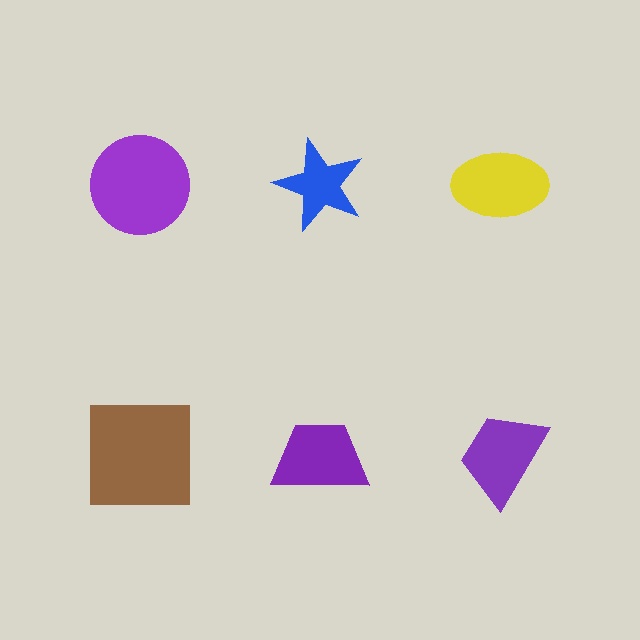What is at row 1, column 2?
A blue star.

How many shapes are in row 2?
3 shapes.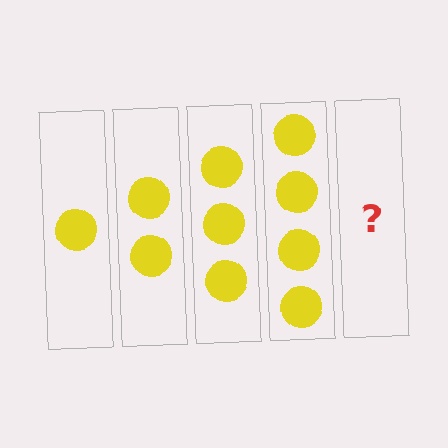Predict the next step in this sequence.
The next step is 5 circles.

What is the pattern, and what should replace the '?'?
The pattern is that each step adds one more circle. The '?' should be 5 circles.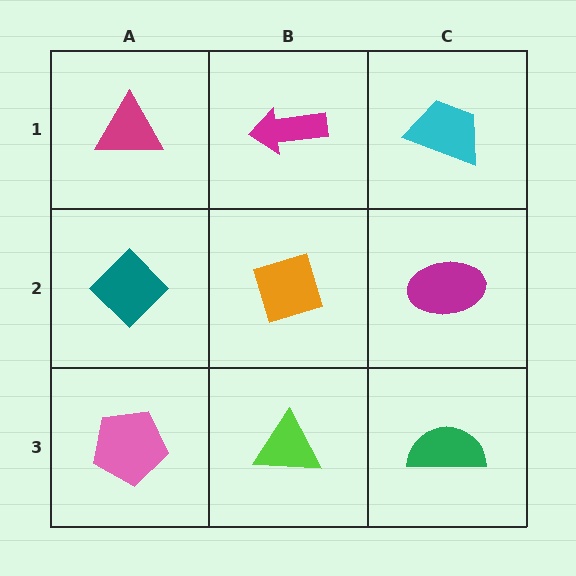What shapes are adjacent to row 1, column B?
An orange diamond (row 2, column B), a magenta triangle (row 1, column A), a cyan trapezoid (row 1, column C).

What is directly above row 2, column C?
A cyan trapezoid.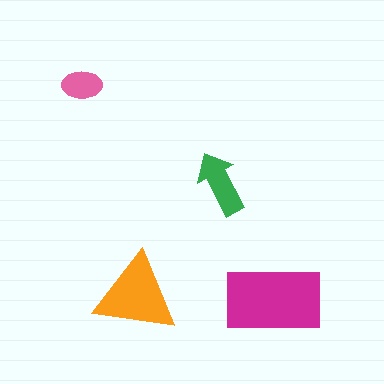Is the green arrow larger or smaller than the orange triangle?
Smaller.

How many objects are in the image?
There are 4 objects in the image.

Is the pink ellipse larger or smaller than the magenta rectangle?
Smaller.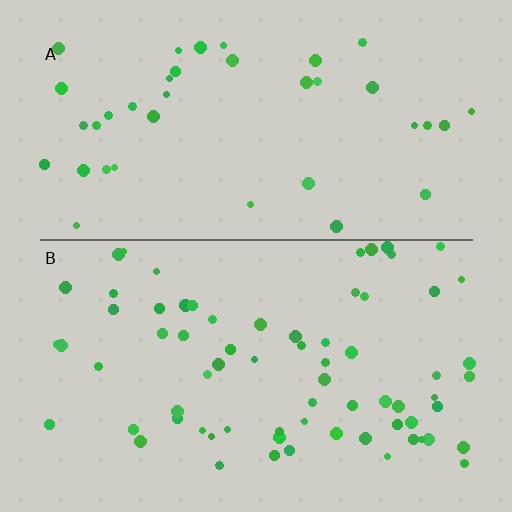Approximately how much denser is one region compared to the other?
Approximately 1.8× — region B over region A.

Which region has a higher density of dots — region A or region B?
B (the bottom).